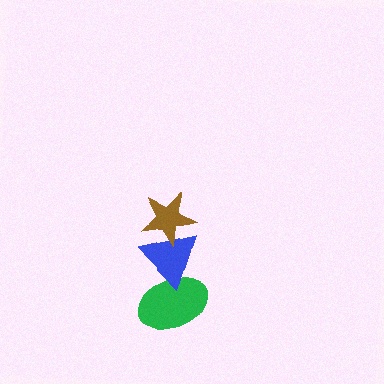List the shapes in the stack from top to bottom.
From top to bottom: the brown star, the blue triangle, the green ellipse.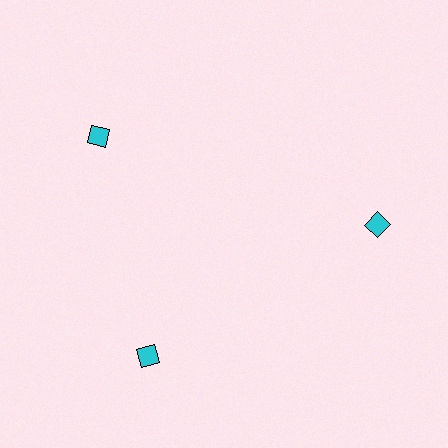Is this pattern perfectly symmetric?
No. The 3 cyan squares are arranged in a ring, but one element near the 11 o'clock position is rotated out of alignment along the ring, breaking the 3-fold rotational symmetry.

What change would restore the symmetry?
The symmetry would be restored by rotating it back into even spacing with its neighbors so that all 3 squares sit at equal angles and equal distance from the center.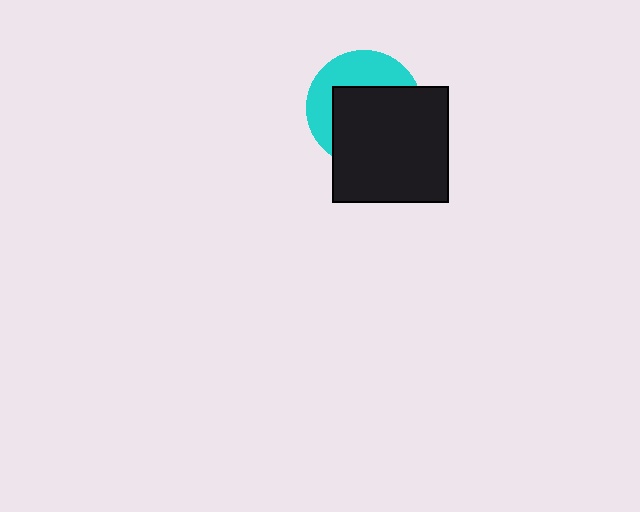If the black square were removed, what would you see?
You would see the complete cyan circle.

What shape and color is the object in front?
The object in front is a black square.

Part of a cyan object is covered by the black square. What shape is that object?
It is a circle.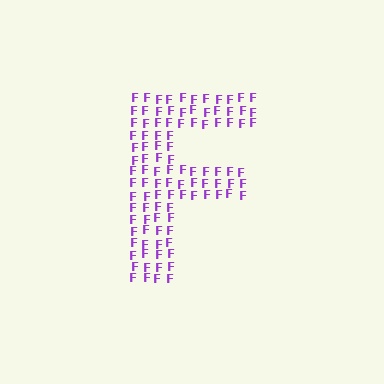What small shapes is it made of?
It is made of small letter F's.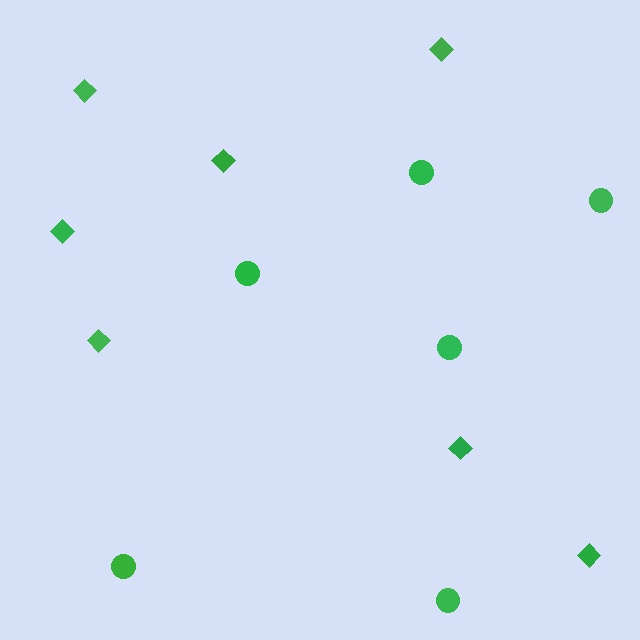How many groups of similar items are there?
There are 2 groups: one group of circles (6) and one group of diamonds (7).